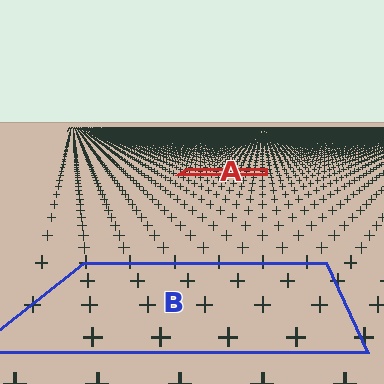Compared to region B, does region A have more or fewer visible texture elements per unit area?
Region A has more texture elements per unit area — they are packed more densely because it is farther away.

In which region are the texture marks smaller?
The texture marks are smaller in region A, because it is farther away.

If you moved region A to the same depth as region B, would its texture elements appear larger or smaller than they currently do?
They would appear larger. At a closer depth, the same texture elements are projected at a bigger on-screen size.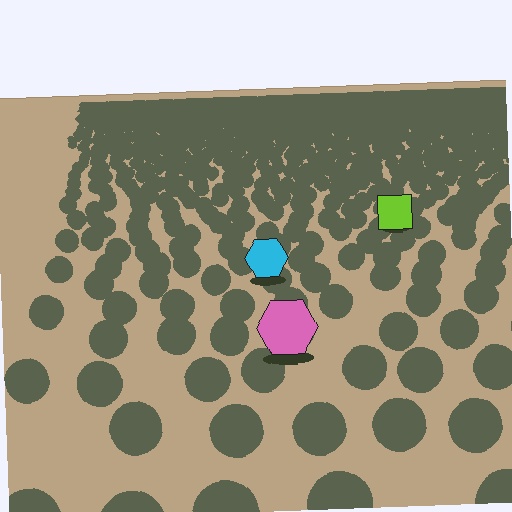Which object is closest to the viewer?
The pink hexagon is closest. The texture marks near it are larger and more spread out.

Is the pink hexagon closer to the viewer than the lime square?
Yes. The pink hexagon is closer — you can tell from the texture gradient: the ground texture is coarser near it.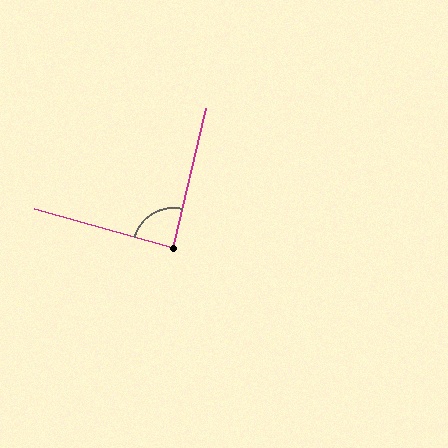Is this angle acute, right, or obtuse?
It is approximately a right angle.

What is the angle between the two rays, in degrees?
Approximately 87 degrees.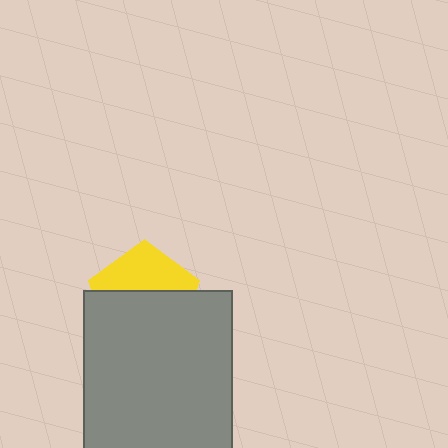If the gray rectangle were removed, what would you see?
You would see the complete yellow pentagon.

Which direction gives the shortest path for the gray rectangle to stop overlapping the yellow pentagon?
Moving down gives the shortest separation.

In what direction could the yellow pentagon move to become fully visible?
The yellow pentagon could move up. That would shift it out from behind the gray rectangle entirely.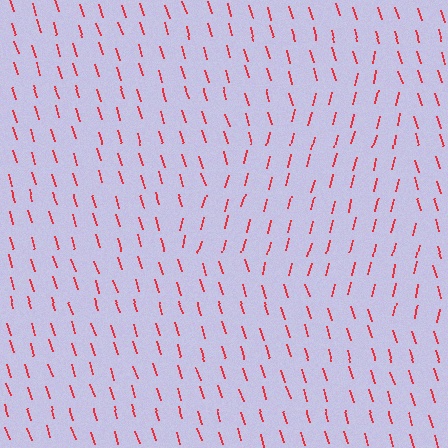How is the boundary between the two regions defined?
The boundary is defined purely by a change in line orientation (approximately 32 degrees difference). All lines are the same color and thickness.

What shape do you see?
I see a triangle.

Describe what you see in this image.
The image is filled with small red line segments. A triangle region in the image has lines oriented differently from the surrounding lines, creating a visible texture boundary.